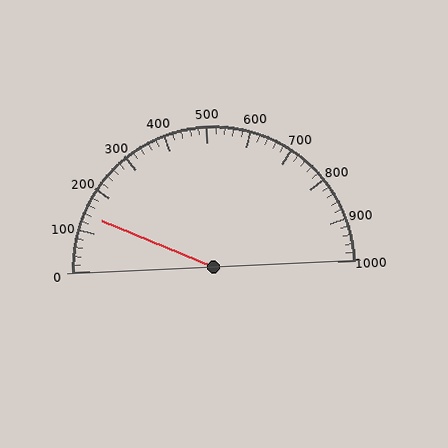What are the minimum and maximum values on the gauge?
The gauge ranges from 0 to 1000.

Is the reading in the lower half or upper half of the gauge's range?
The reading is in the lower half of the range (0 to 1000).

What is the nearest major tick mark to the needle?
The nearest major tick mark is 100.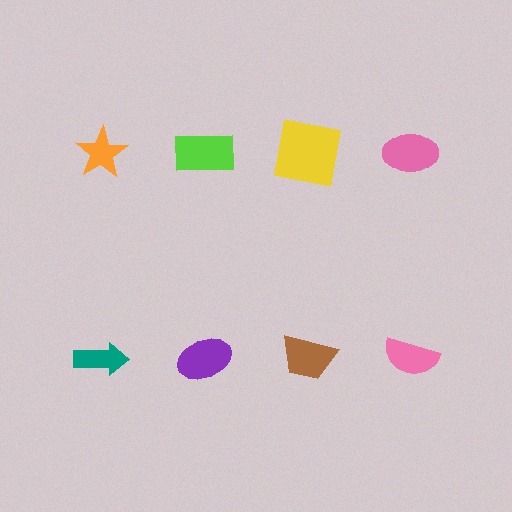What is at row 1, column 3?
A yellow square.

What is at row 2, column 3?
A brown trapezoid.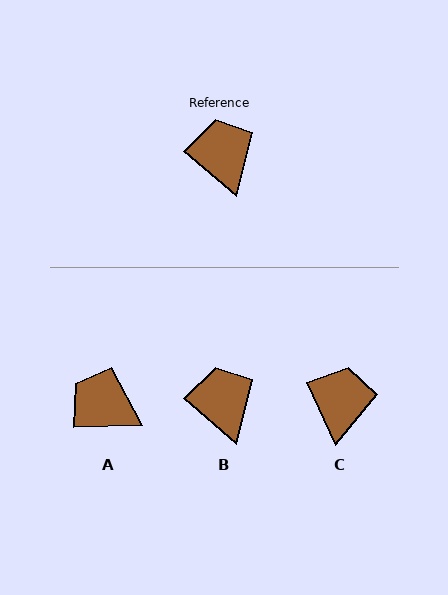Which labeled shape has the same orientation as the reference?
B.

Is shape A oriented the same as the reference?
No, it is off by about 42 degrees.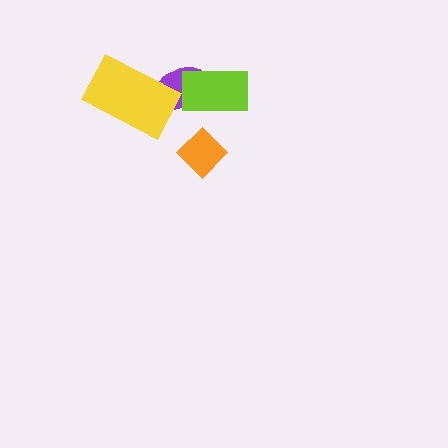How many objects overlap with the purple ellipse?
2 objects overlap with the purple ellipse.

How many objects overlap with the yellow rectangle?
1 object overlaps with the yellow rectangle.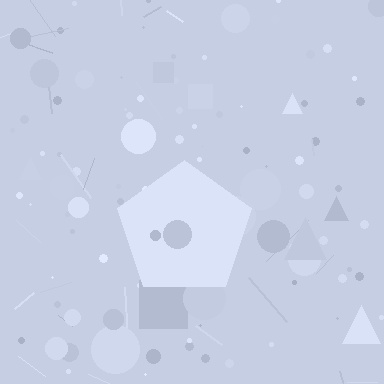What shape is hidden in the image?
A pentagon is hidden in the image.